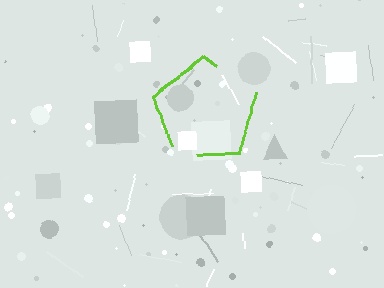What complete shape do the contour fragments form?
The contour fragments form a pentagon.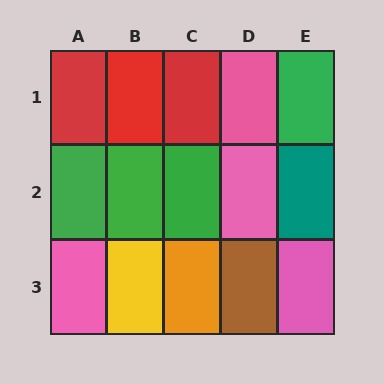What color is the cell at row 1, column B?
Red.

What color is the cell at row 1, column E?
Green.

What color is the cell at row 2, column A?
Green.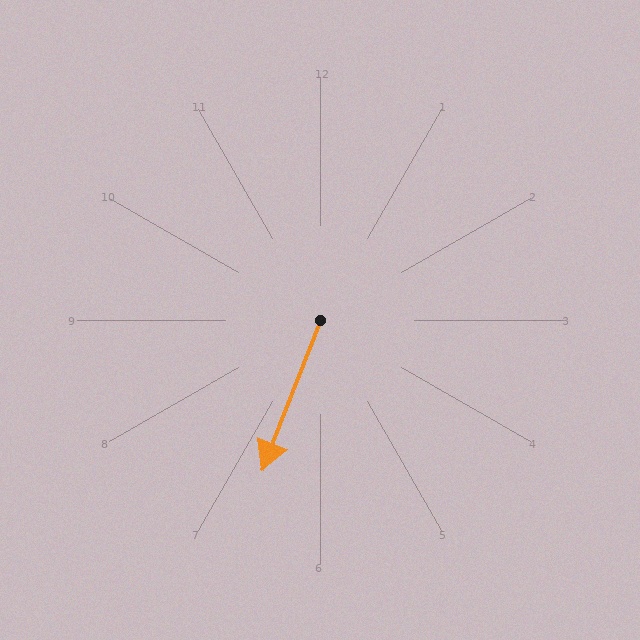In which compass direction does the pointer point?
South.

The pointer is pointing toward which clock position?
Roughly 7 o'clock.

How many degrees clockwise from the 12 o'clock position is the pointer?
Approximately 201 degrees.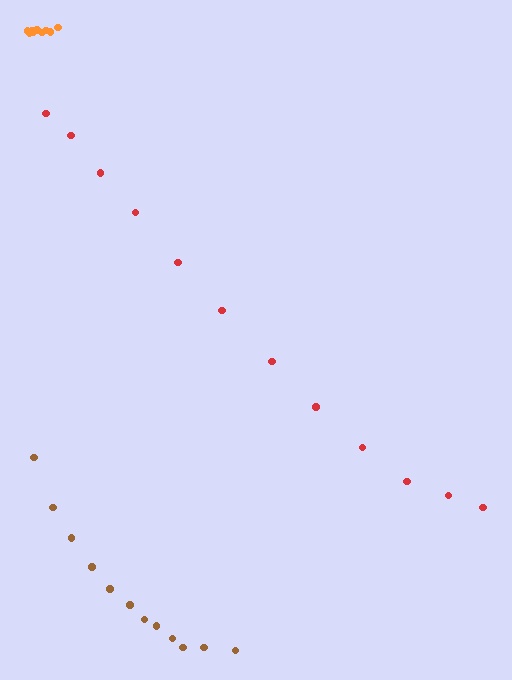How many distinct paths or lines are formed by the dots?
There are 3 distinct paths.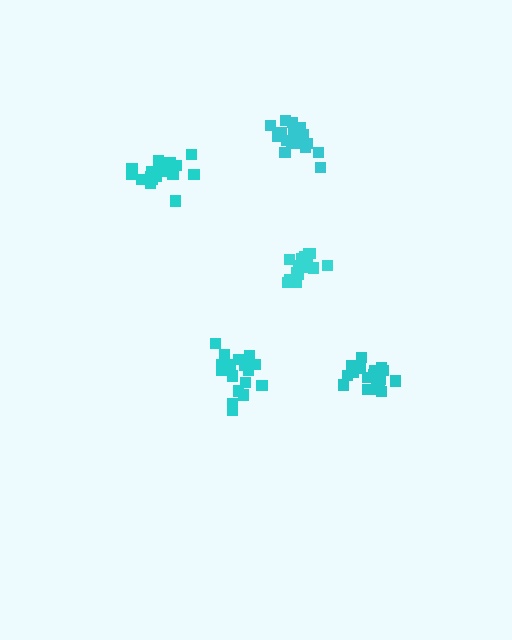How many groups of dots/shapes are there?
There are 5 groups.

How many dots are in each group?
Group 1: 15 dots, Group 2: 18 dots, Group 3: 19 dots, Group 4: 19 dots, Group 5: 19 dots (90 total).